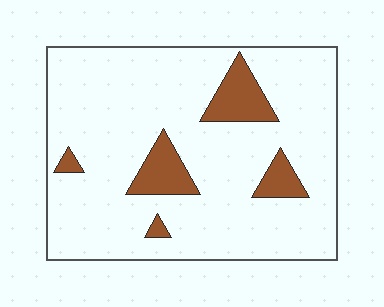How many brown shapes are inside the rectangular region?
5.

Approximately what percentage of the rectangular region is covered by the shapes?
Approximately 10%.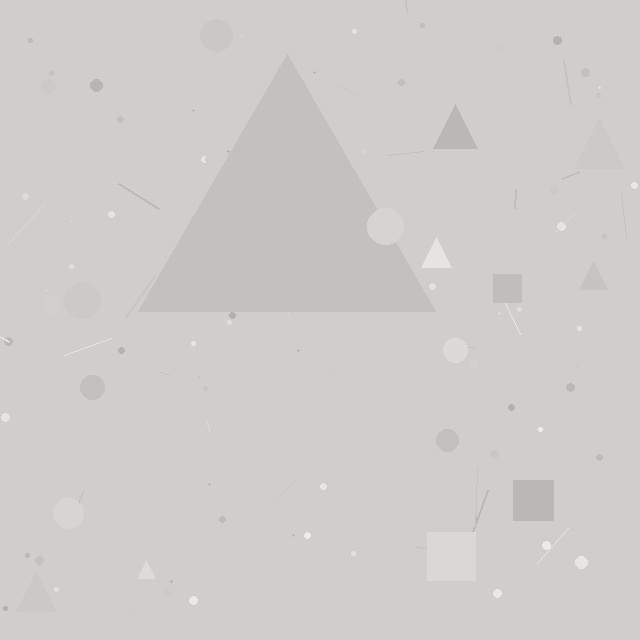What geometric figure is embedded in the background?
A triangle is embedded in the background.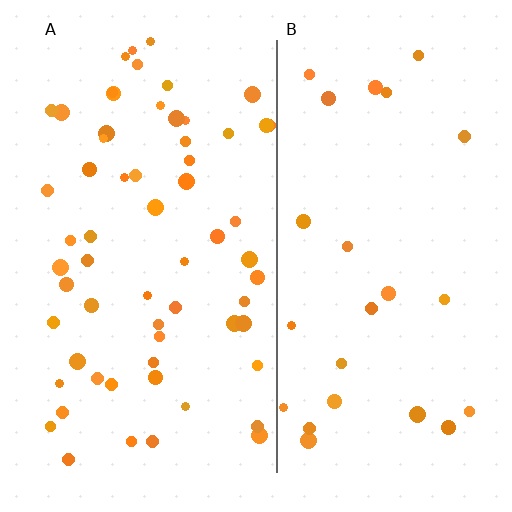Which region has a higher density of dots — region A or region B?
A (the left).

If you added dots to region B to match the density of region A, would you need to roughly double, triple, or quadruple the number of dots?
Approximately double.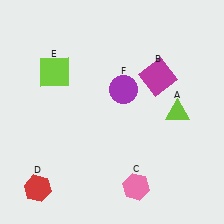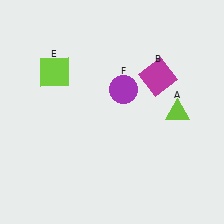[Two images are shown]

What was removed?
The pink hexagon (C), the red hexagon (D) were removed in Image 2.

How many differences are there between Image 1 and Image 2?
There are 2 differences between the two images.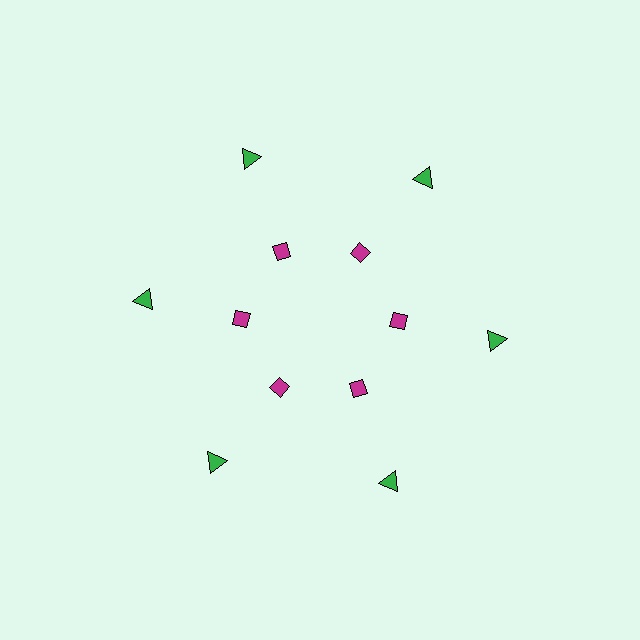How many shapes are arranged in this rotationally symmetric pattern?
There are 12 shapes, arranged in 6 groups of 2.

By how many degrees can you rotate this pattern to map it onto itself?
The pattern maps onto itself every 60 degrees of rotation.